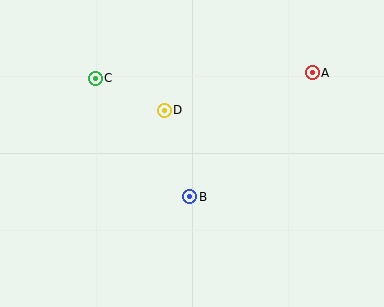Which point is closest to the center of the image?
Point B at (190, 197) is closest to the center.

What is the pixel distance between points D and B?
The distance between D and B is 90 pixels.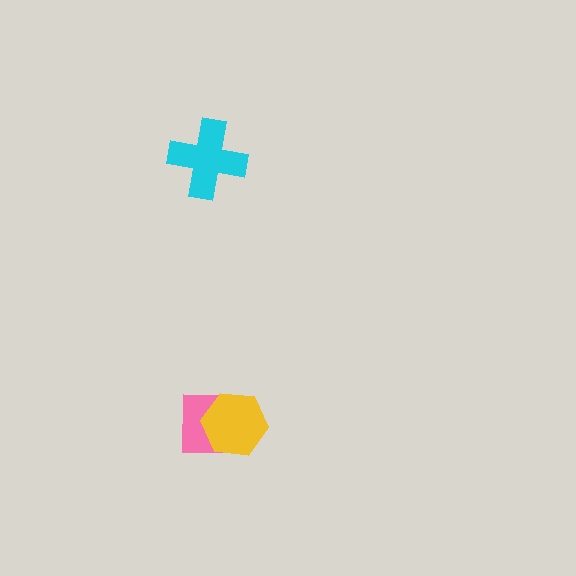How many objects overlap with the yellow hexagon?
1 object overlaps with the yellow hexagon.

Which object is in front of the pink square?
The yellow hexagon is in front of the pink square.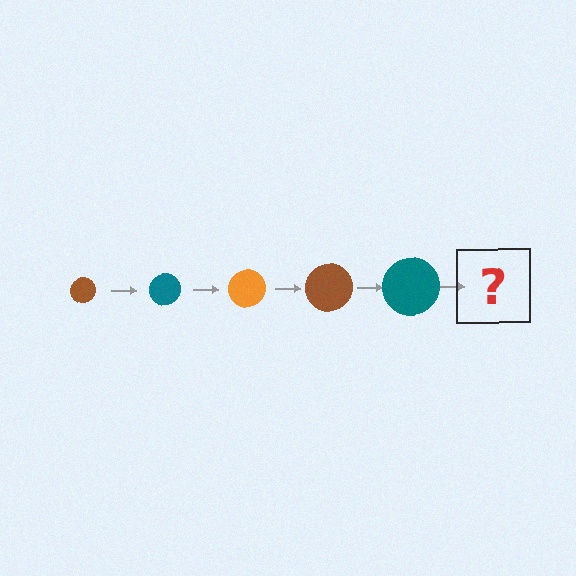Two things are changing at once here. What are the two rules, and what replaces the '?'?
The two rules are that the circle grows larger each step and the color cycles through brown, teal, and orange. The '?' should be an orange circle, larger than the previous one.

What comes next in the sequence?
The next element should be an orange circle, larger than the previous one.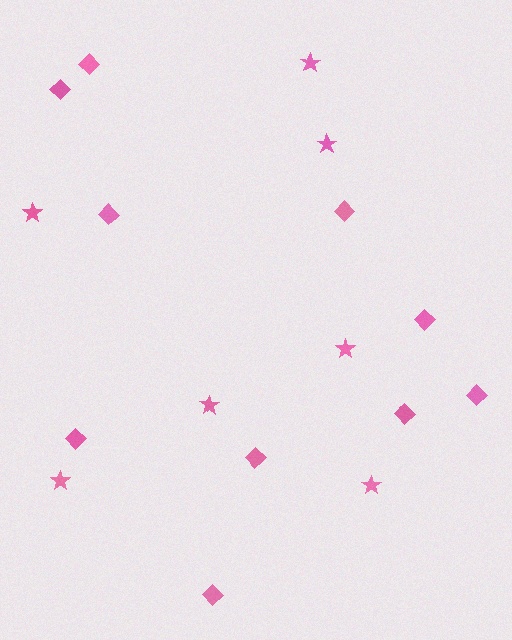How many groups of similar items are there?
There are 2 groups: one group of stars (7) and one group of diamonds (10).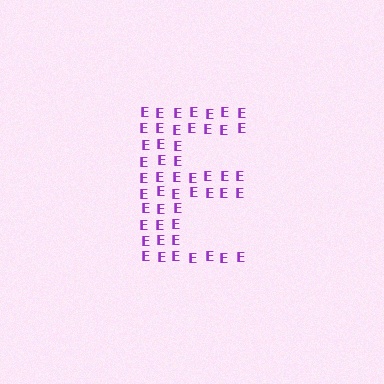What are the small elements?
The small elements are letter E's.